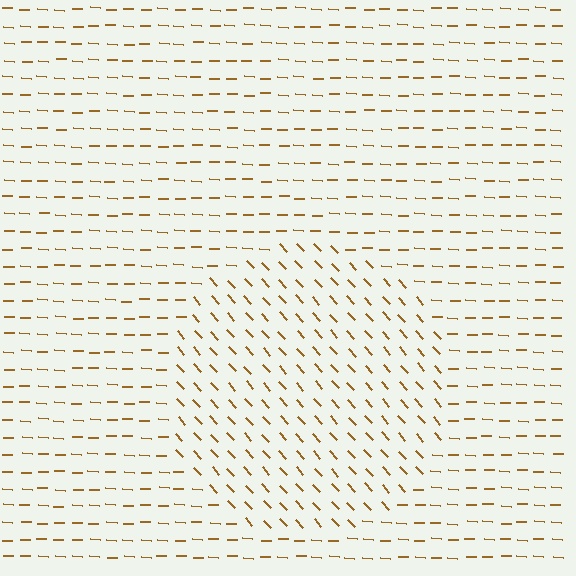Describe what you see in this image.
The image is filled with small brown line segments. A circle region in the image has lines oriented differently from the surrounding lines, creating a visible texture boundary.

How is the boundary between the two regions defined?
The boundary is defined purely by a change in line orientation (approximately 45 degrees difference). All lines are the same color and thickness.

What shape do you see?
I see a circle.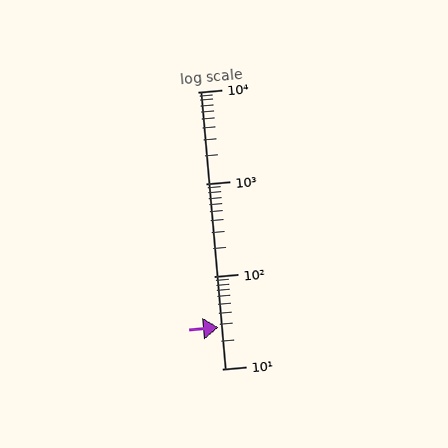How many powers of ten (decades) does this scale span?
The scale spans 3 decades, from 10 to 10000.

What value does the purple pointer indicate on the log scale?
The pointer indicates approximately 28.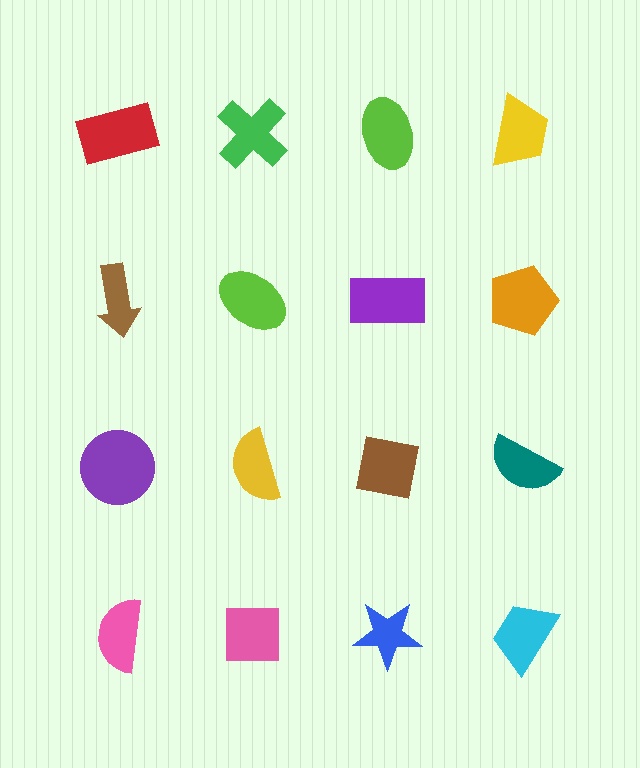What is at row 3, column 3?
A brown square.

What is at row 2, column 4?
An orange pentagon.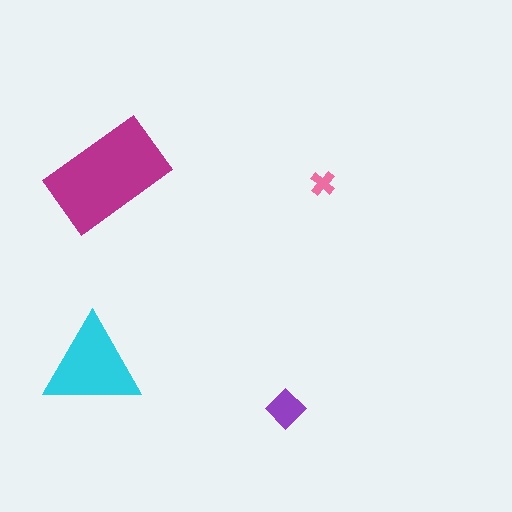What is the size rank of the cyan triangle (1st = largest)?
2nd.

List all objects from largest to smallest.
The magenta rectangle, the cyan triangle, the purple diamond, the pink cross.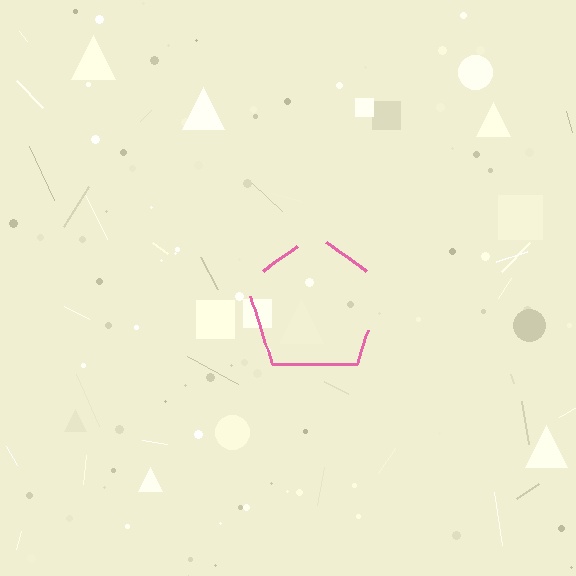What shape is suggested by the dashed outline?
The dashed outline suggests a pentagon.